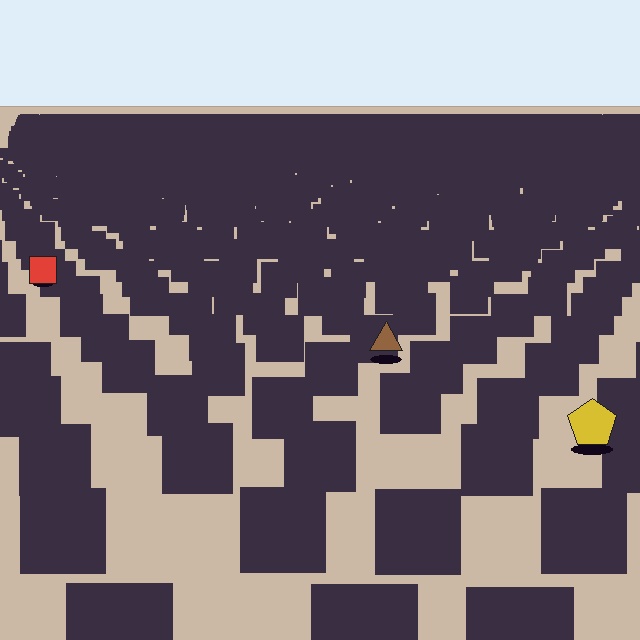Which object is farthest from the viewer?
The red square is farthest from the viewer. It appears smaller and the ground texture around it is denser.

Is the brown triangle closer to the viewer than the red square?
Yes. The brown triangle is closer — you can tell from the texture gradient: the ground texture is coarser near it.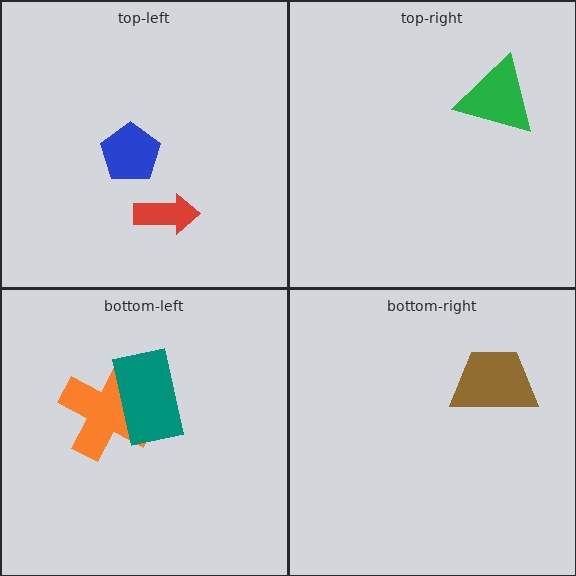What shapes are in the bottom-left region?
The orange cross, the teal rectangle.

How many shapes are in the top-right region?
1.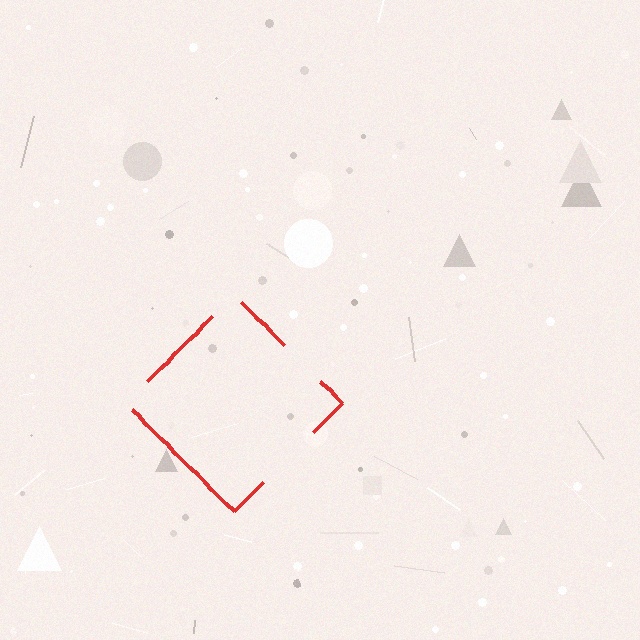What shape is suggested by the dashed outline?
The dashed outline suggests a diamond.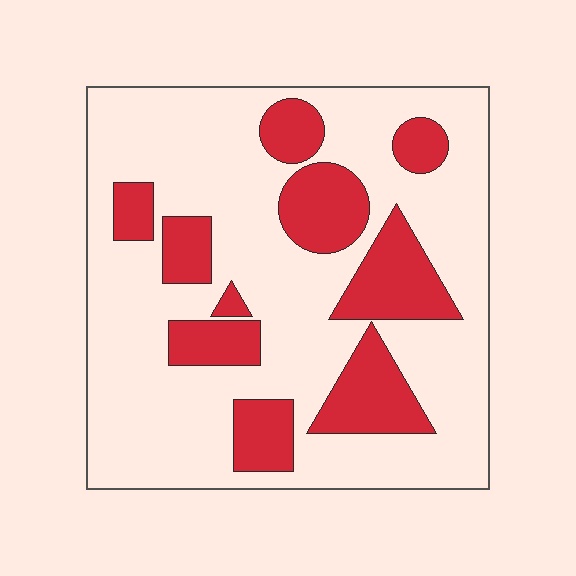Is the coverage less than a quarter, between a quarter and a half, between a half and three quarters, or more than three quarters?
Between a quarter and a half.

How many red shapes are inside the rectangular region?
10.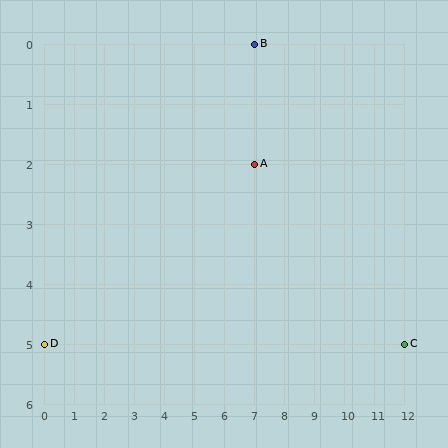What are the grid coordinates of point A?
Point A is at grid coordinates (7, 2).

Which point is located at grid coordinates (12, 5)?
Point C is at (12, 5).